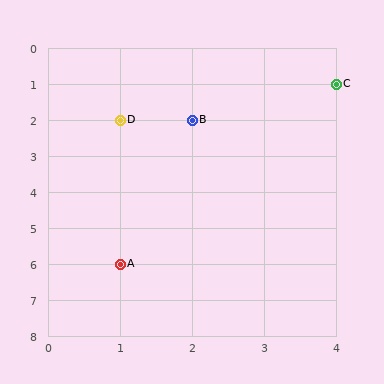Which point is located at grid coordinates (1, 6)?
Point A is at (1, 6).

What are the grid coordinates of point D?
Point D is at grid coordinates (1, 2).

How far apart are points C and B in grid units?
Points C and B are 2 columns and 1 row apart (about 2.2 grid units diagonally).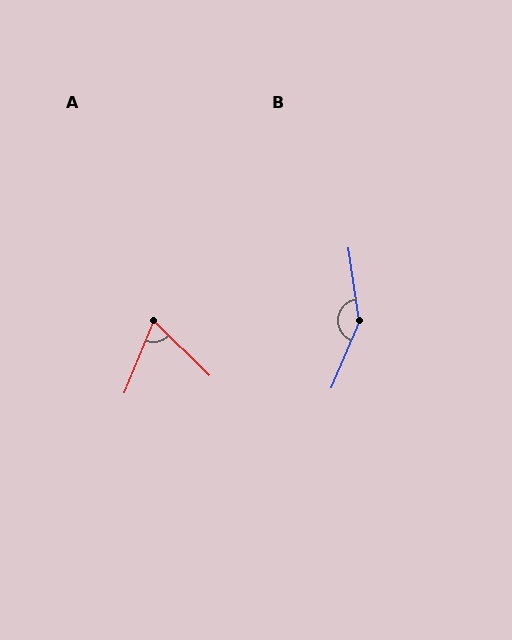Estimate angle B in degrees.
Approximately 149 degrees.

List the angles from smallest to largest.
A (68°), B (149°).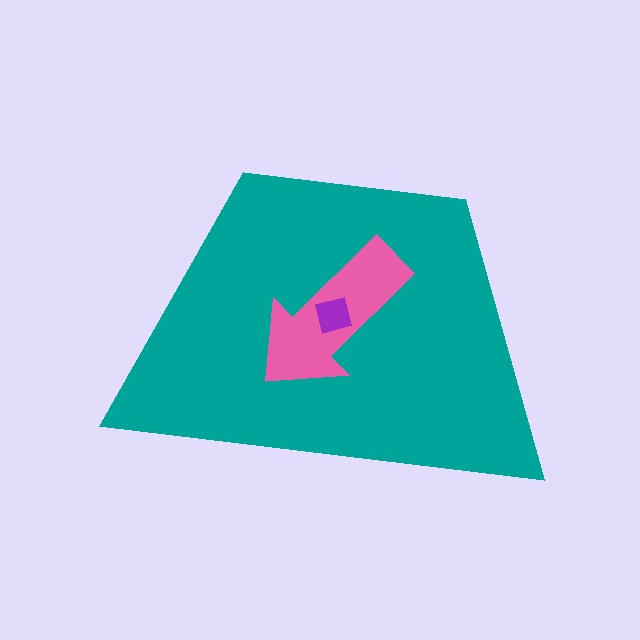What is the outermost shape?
The teal trapezoid.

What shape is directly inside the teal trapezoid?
The pink arrow.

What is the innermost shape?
The purple square.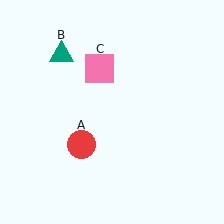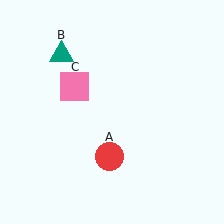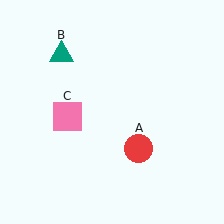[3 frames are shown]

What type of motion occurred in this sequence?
The red circle (object A), pink square (object C) rotated counterclockwise around the center of the scene.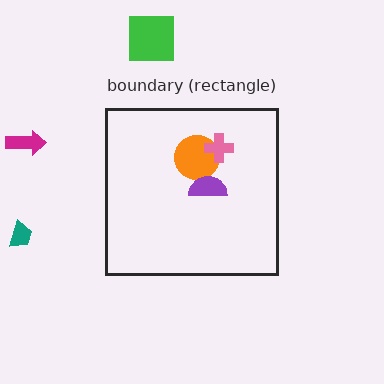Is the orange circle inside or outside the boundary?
Inside.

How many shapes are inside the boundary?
3 inside, 3 outside.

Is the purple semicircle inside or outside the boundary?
Inside.